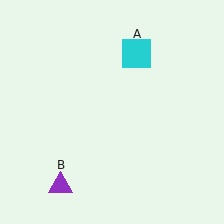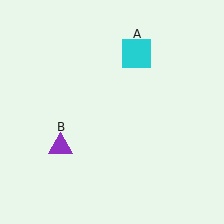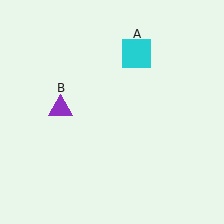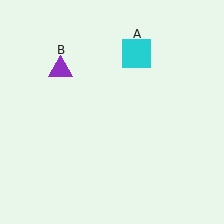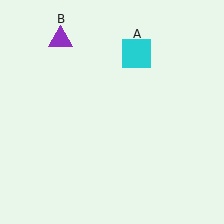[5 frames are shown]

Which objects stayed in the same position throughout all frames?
Cyan square (object A) remained stationary.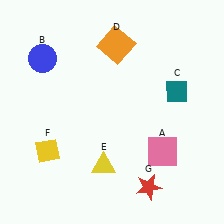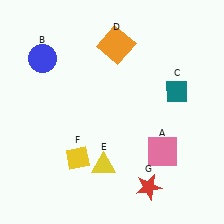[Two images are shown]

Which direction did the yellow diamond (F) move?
The yellow diamond (F) moved right.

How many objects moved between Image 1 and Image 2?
1 object moved between the two images.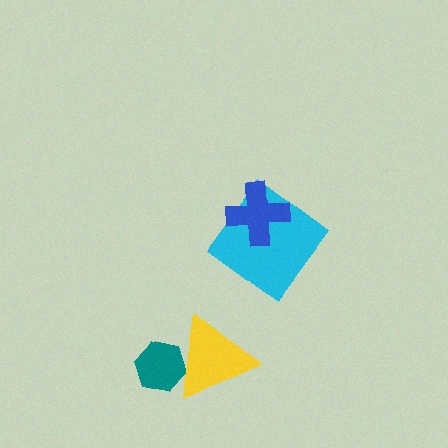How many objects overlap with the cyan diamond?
1 object overlaps with the cyan diamond.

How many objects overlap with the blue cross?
1 object overlaps with the blue cross.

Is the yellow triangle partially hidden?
No, no other shape covers it.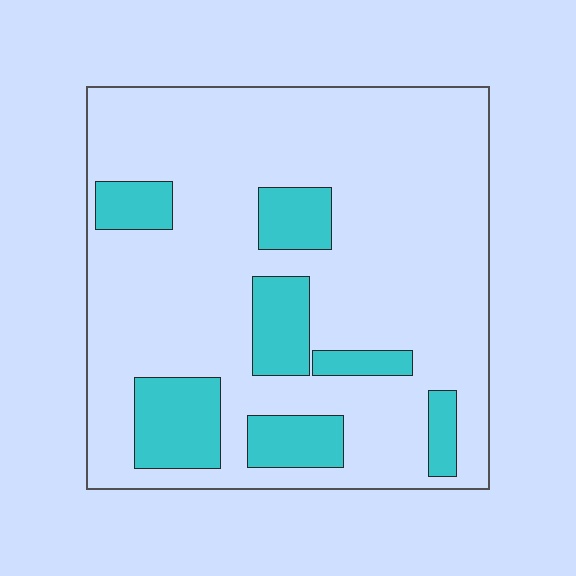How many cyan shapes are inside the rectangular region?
7.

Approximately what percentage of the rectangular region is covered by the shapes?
Approximately 20%.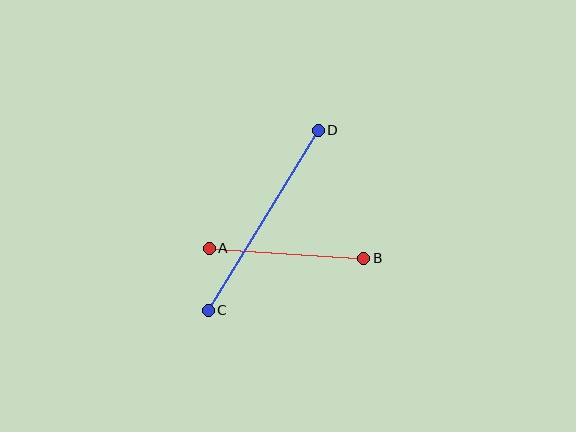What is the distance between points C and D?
The distance is approximately 212 pixels.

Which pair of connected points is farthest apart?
Points C and D are farthest apart.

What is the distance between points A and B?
The distance is approximately 155 pixels.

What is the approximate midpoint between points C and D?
The midpoint is at approximately (263, 220) pixels.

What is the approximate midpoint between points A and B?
The midpoint is at approximately (286, 253) pixels.